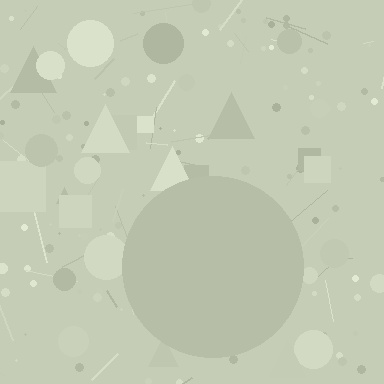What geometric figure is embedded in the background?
A circle is embedded in the background.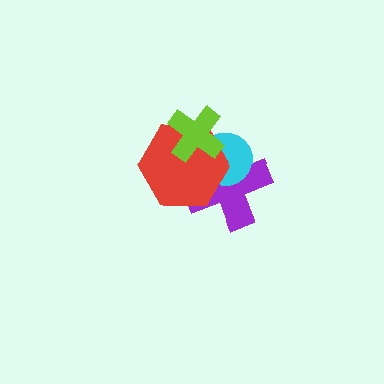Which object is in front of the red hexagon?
The lime cross is in front of the red hexagon.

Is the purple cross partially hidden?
Yes, it is partially covered by another shape.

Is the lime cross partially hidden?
No, no other shape covers it.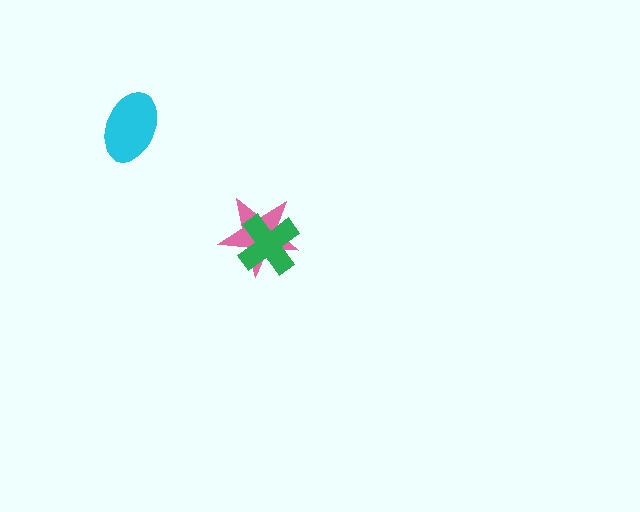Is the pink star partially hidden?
Yes, it is partially covered by another shape.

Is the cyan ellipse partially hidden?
No, no other shape covers it.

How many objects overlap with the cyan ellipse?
0 objects overlap with the cyan ellipse.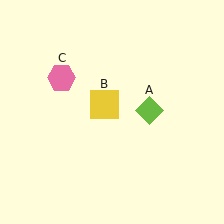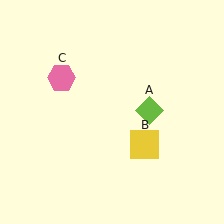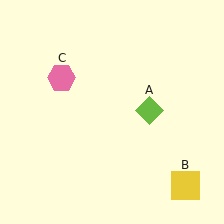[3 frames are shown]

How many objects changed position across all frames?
1 object changed position: yellow square (object B).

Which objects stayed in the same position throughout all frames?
Lime diamond (object A) and pink hexagon (object C) remained stationary.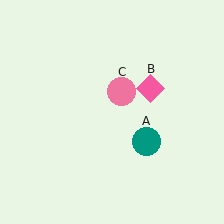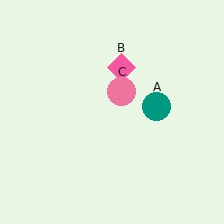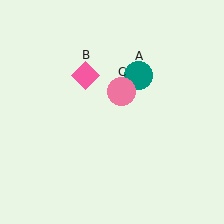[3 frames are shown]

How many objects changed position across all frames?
2 objects changed position: teal circle (object A), pink diamond (object B).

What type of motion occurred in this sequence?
The teal circle (object A), pink diamond (object B) rotated counterclockwise around the center of the scene.